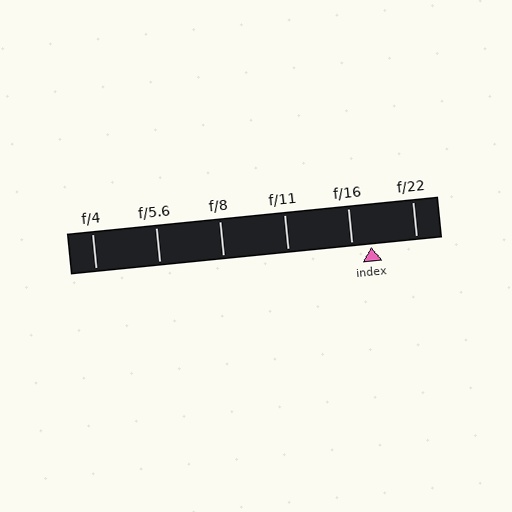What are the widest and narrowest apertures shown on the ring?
The widest aperture shown is f/4 and the narrowest is f/22.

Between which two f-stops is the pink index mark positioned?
The index mark is between f/16 and f/22.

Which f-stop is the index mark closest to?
The index mark is closest to f/16.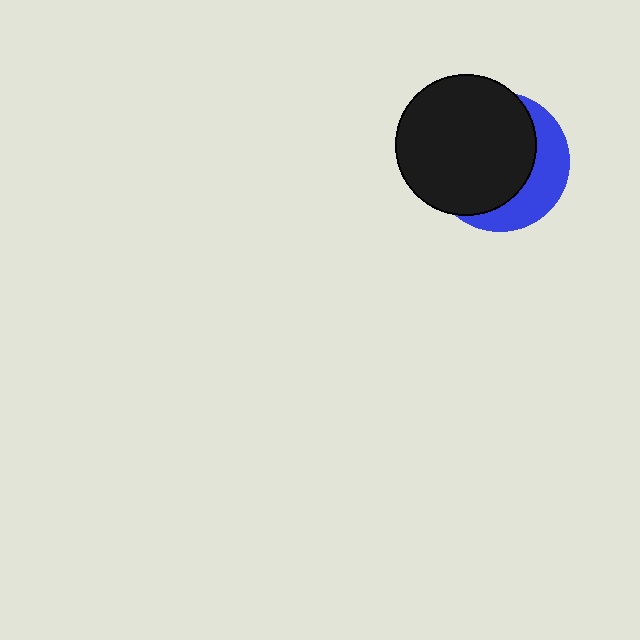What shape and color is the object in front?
The object in front is a black circle.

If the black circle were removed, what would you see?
You would see the complete blue circle.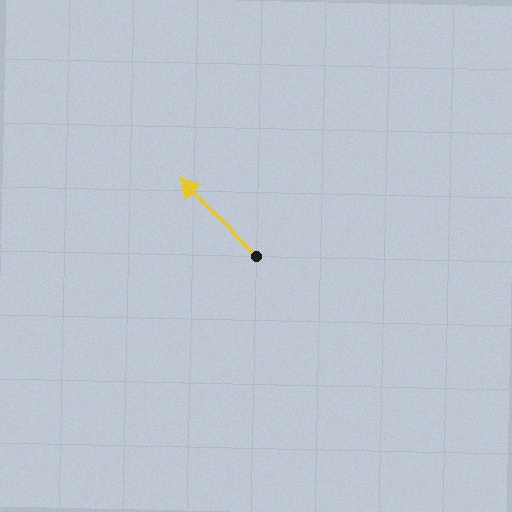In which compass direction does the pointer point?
Northwest.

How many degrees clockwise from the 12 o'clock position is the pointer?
Approximately 314 degrees.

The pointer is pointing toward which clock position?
Roughly 10 o'clock.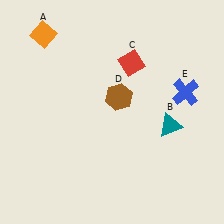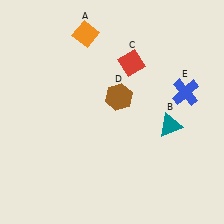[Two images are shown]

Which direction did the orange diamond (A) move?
The orange diamond (A) moved right.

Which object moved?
The orange diamond (A) moved right.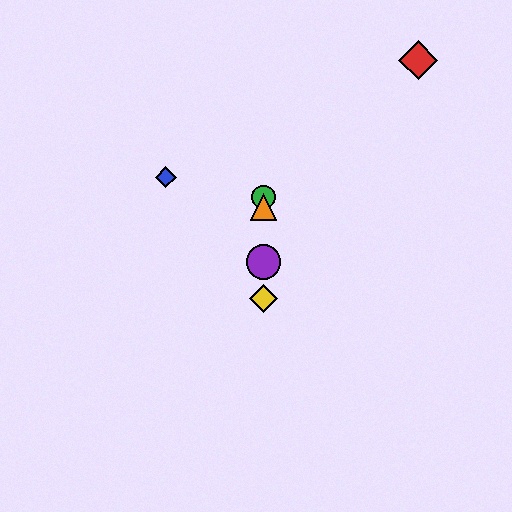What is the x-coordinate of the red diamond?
The red diamond is at x≈418.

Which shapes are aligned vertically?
The green circle, the yellow diamond, the purple circle, the orange triangle are aligned vertically.